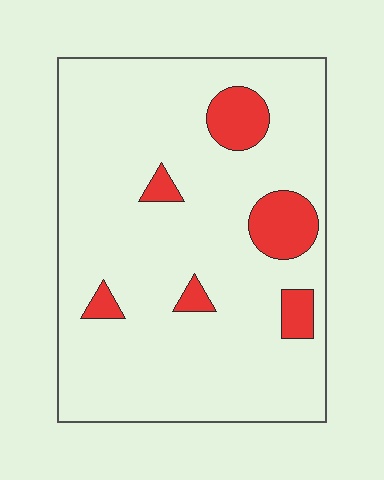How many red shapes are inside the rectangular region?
6.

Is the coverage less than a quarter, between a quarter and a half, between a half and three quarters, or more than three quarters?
Less than a quarter.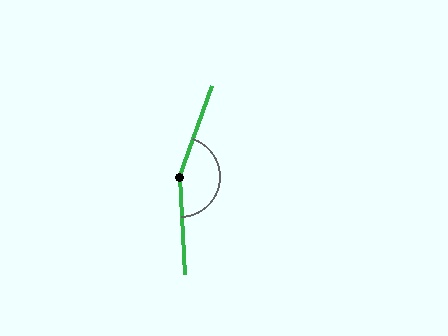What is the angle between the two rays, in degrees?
Approximately 157 degrees.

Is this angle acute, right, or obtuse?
It is obtuse.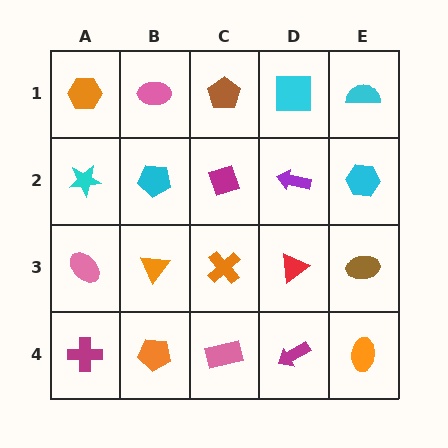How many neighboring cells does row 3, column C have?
4.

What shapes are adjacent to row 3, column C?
A magenta diamond (row 2, column C), a pink rectangle (row 4, column C), an orange triangle (row 3, column B), a red triangle (row 3, column D).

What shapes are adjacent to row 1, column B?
A cyan pentagon (row 2, column B), an orange hexagon (row 1, column A), a brown pentagon (row 1, column C).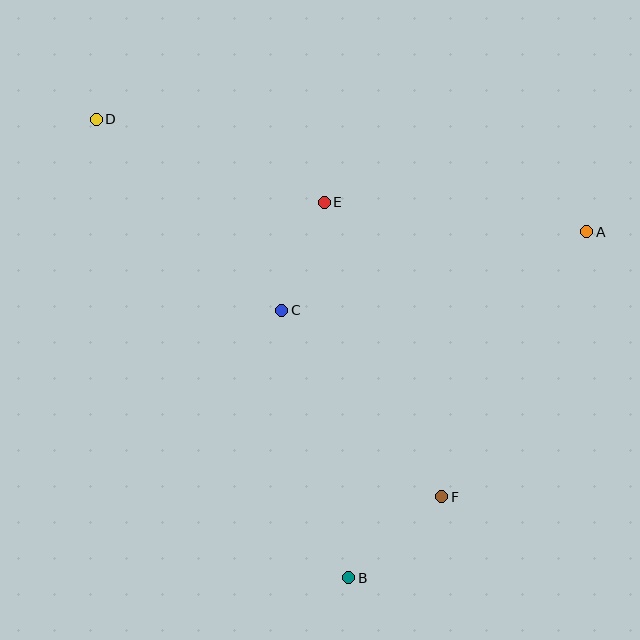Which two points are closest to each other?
Points C and E are closest to each other.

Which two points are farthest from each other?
Points B and D are farthest from each other.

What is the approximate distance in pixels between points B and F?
The distance between B and F is approximately 124 pixels.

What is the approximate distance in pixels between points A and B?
The distance between A and B is approximately 420 pixels.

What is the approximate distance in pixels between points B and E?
The distance between B and E is approximately 376 pixels.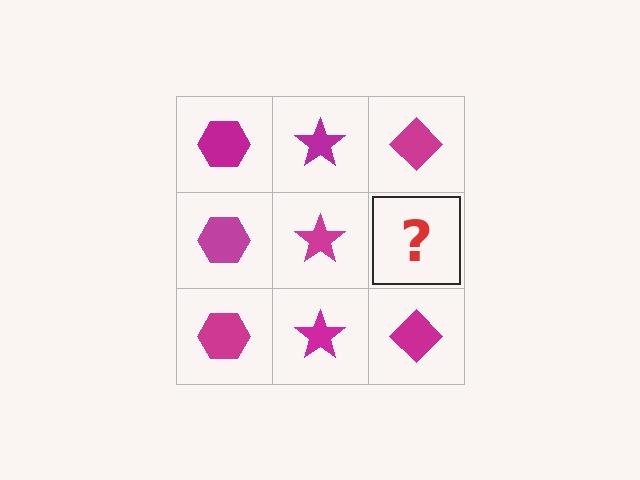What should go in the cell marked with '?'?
The missing cell should contain a magenta diamond.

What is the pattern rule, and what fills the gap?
The rule is that each column has a consistent shape. The gap should be filled with a magenta diamond.